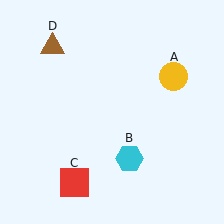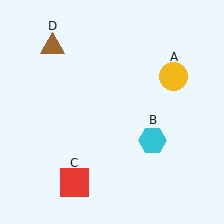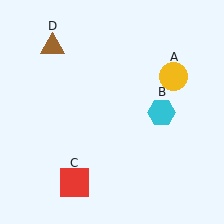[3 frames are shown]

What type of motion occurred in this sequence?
The cyan hexagon (object B) rotated counterclockwise around the center of the scene.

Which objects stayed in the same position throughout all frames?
Yellow circle (object A) and red square (object C) and brown triangle (object D) remained stationary.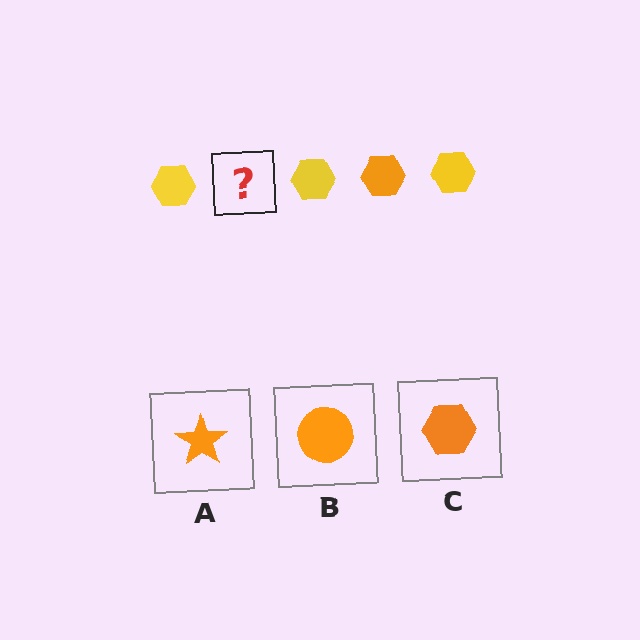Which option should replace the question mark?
Option C.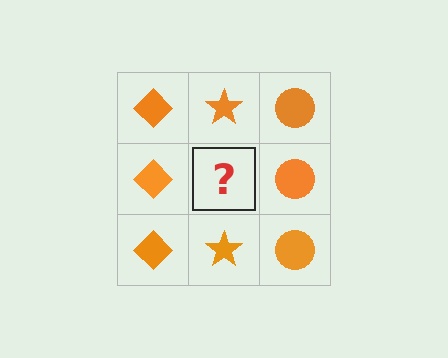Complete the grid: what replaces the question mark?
The question mark should be replaced with an orange star.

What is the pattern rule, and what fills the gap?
The rule is that each column has a consistent shape. The gap should be filled with an orange star.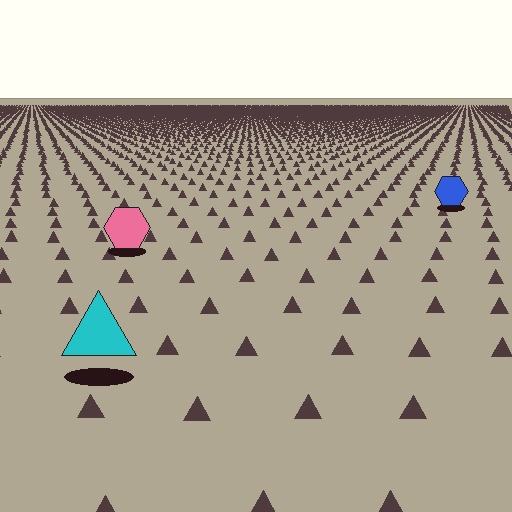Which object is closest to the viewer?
The cyan triangle is closest. The texture marks near it are larger and more spread out.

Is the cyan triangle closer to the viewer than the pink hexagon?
Yes. The cyan triangle is closer — you can tell from the texture gradient: the ground texture is coarser near it.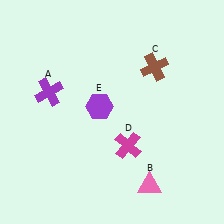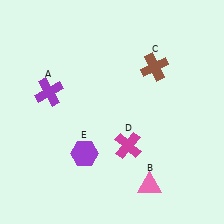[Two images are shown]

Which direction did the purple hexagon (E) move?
The purple hexagon (E) moved down.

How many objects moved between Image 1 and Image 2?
1 object moved between the two images.